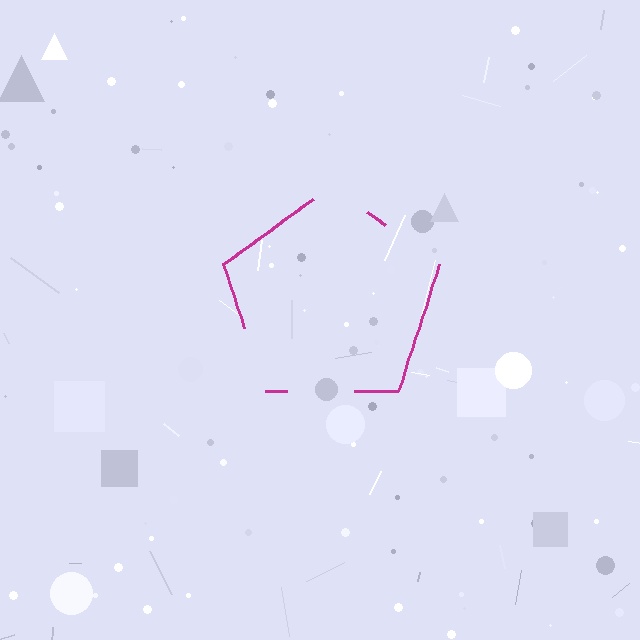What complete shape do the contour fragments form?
The contour fragments form a pentagon.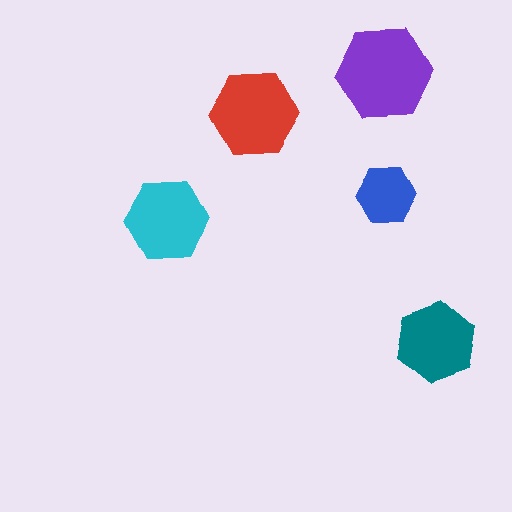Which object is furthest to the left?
The cyan hexagon is leftmost.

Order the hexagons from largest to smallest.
the purple one, the red one, the cyan one, the teal one, the blue one.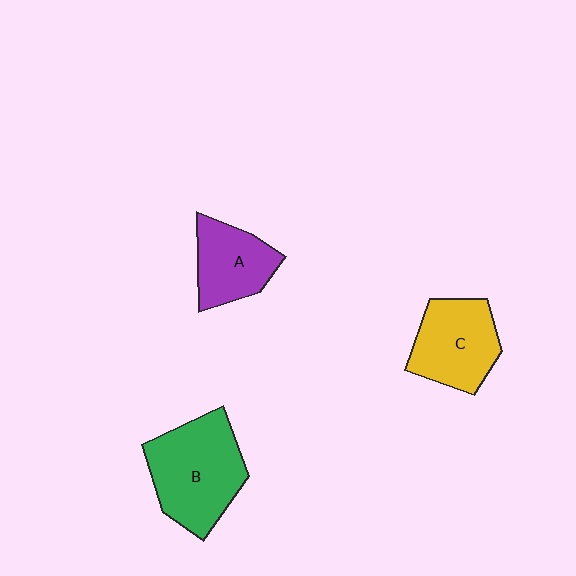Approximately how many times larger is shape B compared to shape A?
Approximately 1.6 times.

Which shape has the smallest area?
Shape A (purple).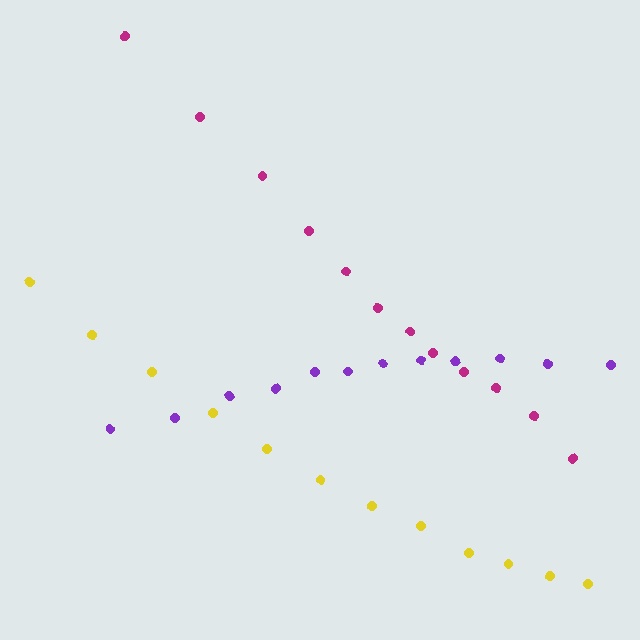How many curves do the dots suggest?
There are 3 distinct paths.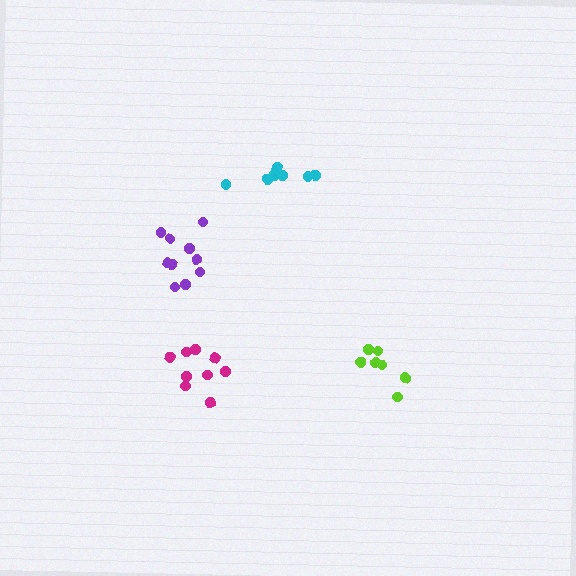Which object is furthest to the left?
The purple cluster is leftmost.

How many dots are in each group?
Group 1: 7 dots, Group 2: 8 dots, Group 3: 10 dots, Group 4: 9 dots (34 total).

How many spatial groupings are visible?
There are 4 spatial groupings.